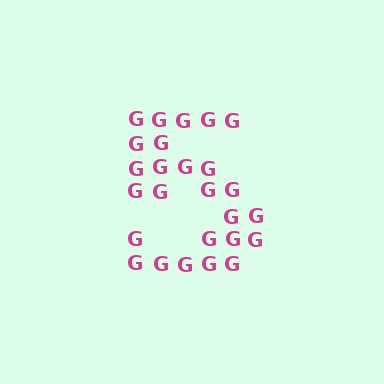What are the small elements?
The small elements are letter G's.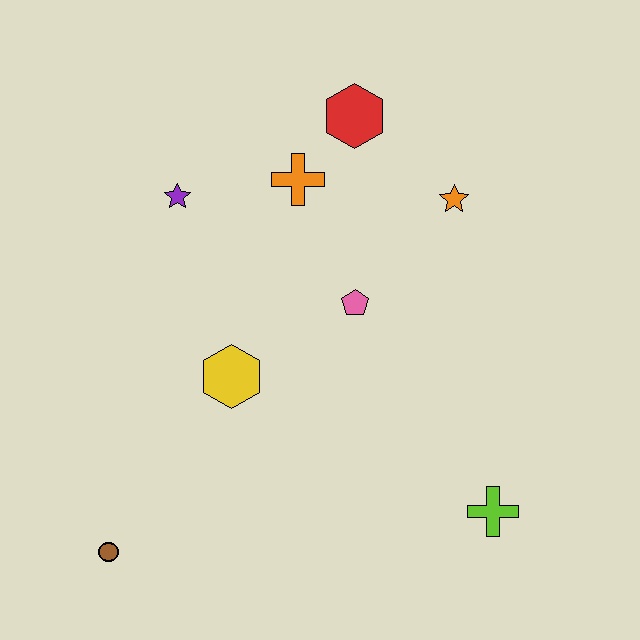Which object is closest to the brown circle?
The yellow hexagon is closest to the brown circle.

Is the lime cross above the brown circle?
Yes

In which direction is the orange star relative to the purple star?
The orange star is to the right of the purple star.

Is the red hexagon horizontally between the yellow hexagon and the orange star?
Yes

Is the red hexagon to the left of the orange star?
Yes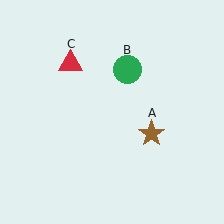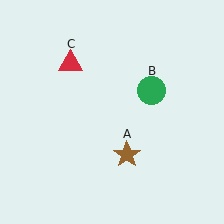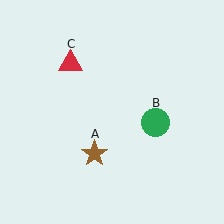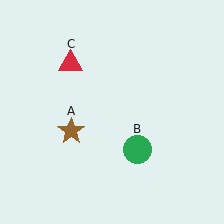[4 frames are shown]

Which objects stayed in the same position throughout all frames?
Red triangle (object C) remained stationary.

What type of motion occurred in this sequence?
The brown star (object A), green circle (object B) rotated clockwise around the center of the scene.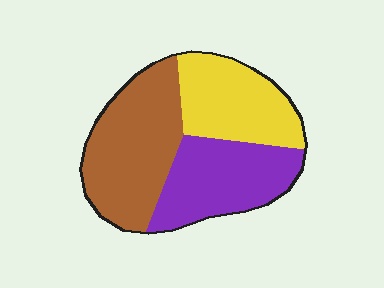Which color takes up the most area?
Brown, at roughly 40%.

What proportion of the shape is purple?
Purple covers around 30% of the shape.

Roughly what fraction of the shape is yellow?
Yellow covers around 30% of the shape.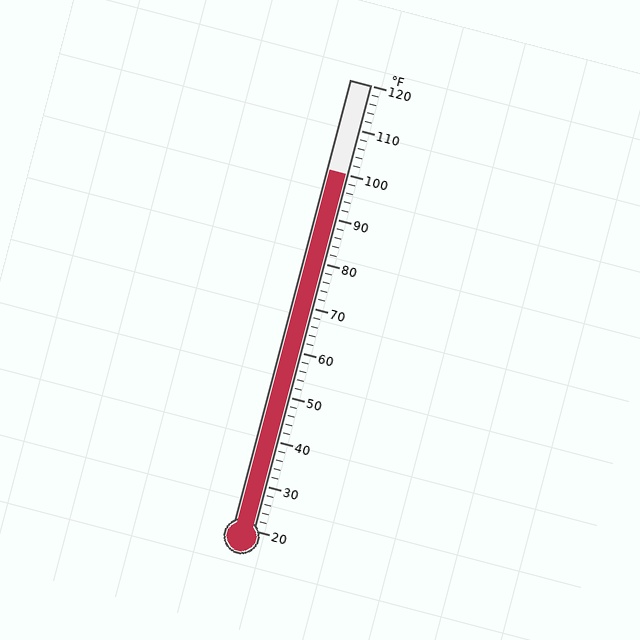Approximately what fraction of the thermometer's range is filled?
The thermometer is filled to approximately 80% of its range.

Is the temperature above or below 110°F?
The temperature is below 110°F.